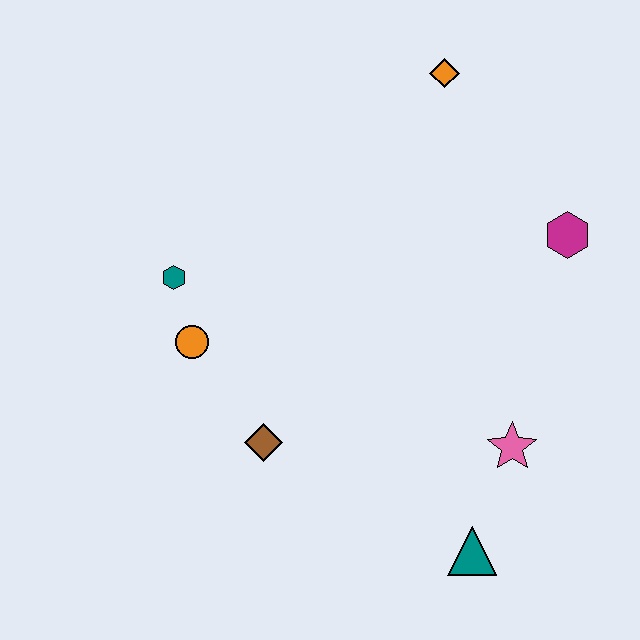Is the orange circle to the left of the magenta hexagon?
Yes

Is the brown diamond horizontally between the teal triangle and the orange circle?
Yes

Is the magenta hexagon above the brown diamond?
Yes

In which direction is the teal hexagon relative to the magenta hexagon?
The teal hexagon is to the left of the magenta hexagon.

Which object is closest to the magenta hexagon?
The orange diamond is closest to the magenta hexagon.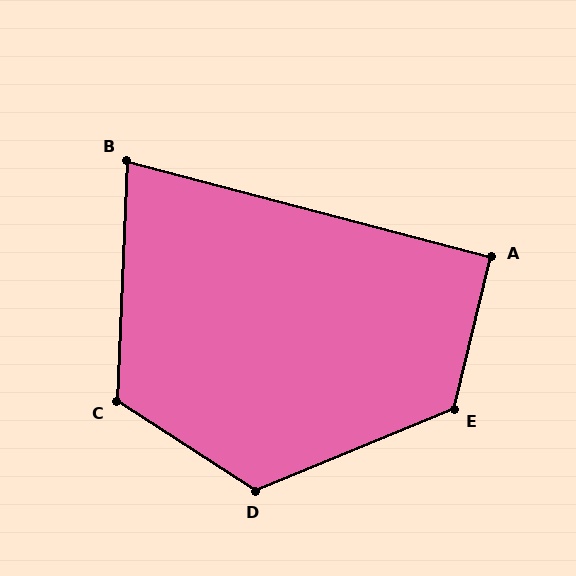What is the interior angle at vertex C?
Approximately 120 degrees (obtuse).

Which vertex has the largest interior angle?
E, at approximately 126 degrees.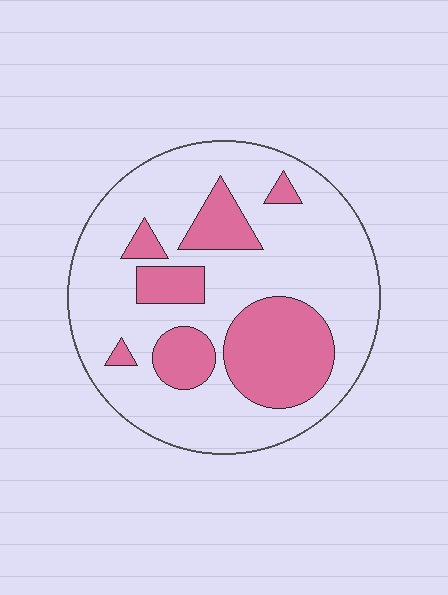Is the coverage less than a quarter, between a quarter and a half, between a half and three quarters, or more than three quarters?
Between a quarter and a half.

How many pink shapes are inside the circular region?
7.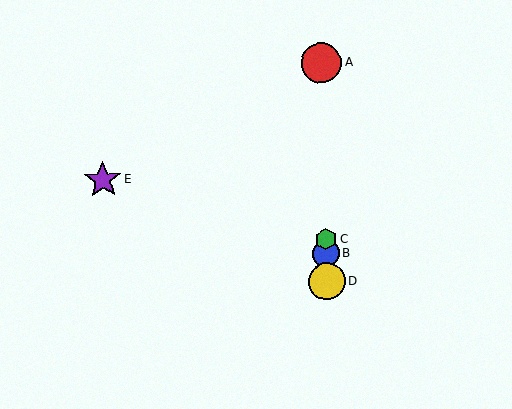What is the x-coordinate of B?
Object B is at x≈326.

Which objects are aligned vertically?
Objects A, B, C, D are aligned vertically.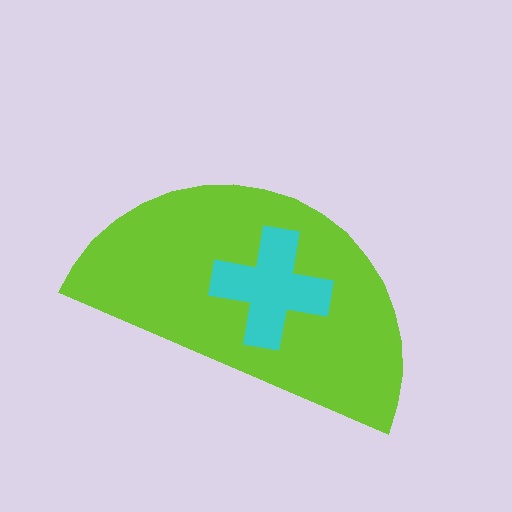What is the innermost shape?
The cyan cross.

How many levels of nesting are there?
2.